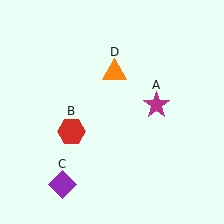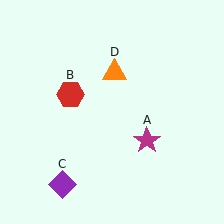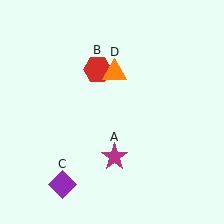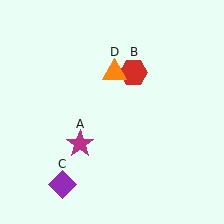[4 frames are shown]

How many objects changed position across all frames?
2 objects changed position: magenta star (object A), red hexagon (object B).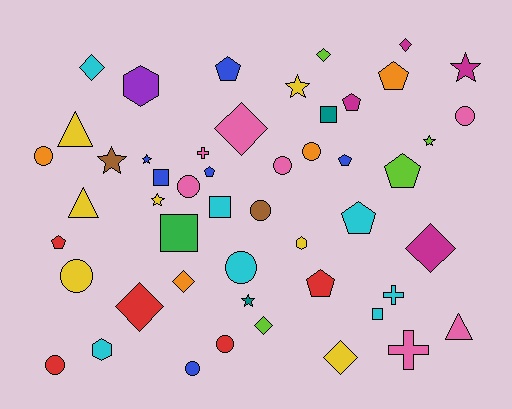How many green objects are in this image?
There is 1 green object.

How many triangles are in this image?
There are 3 triangles.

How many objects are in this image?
There are 50 objects.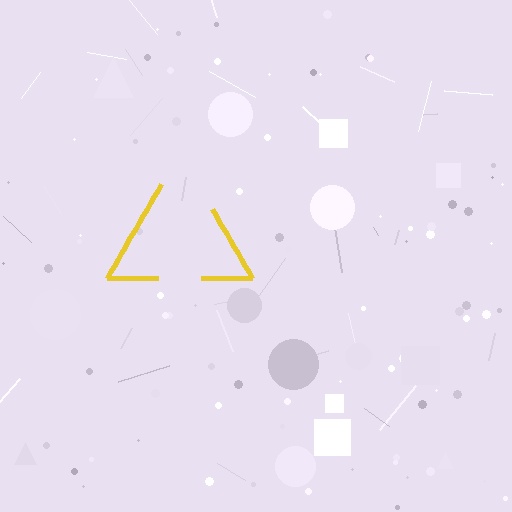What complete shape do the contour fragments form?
The contour fragments form a triangle.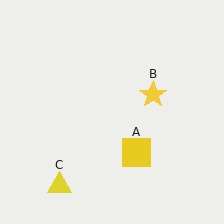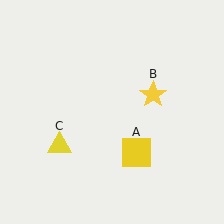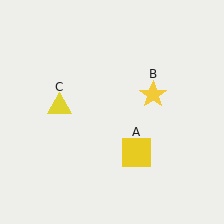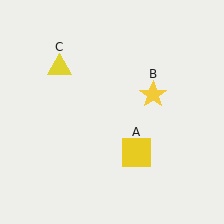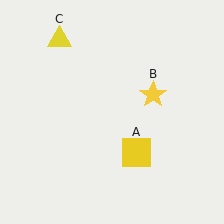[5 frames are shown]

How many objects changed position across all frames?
1 object changed position: yellow triangle (object C).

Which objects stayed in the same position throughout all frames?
Yellow square (object A) and yellow star (object B) remained stationary.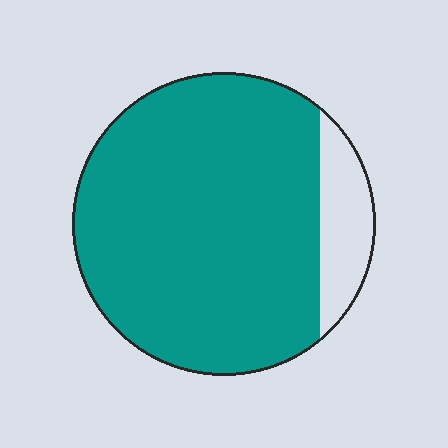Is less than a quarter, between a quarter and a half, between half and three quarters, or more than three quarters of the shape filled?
More than three quarters.